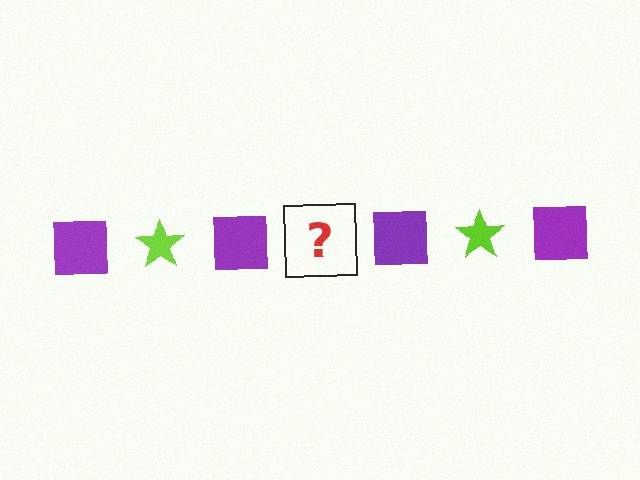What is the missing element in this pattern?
The missing element is a lime star.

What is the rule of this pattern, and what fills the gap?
The rule is that the pattern alternates between purple square and lime star. The gap should be filled with a lime star.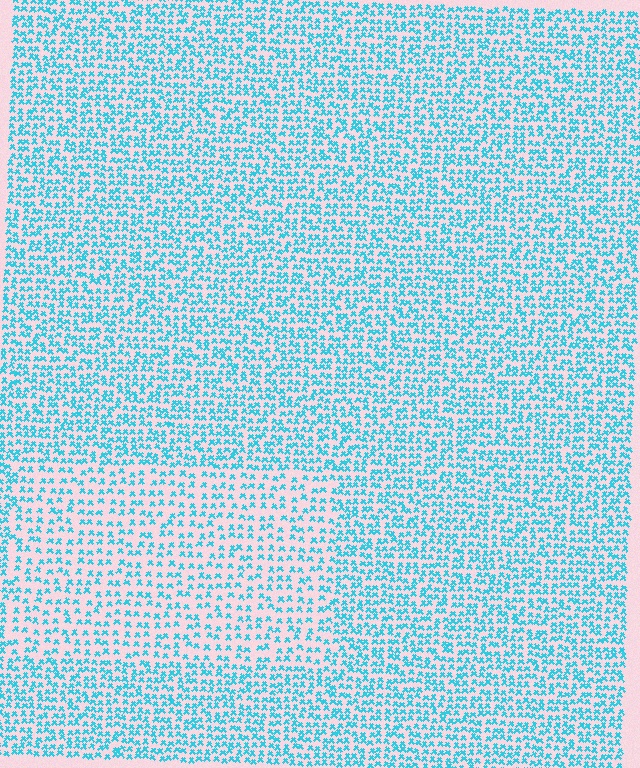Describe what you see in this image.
The image contains small cyan elements arranged at two different densities. A rectangle-shaped region is visible where the elements are less densely packed than the surrounding area.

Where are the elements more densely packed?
The elements are more densely packed outside the rectangle boundary.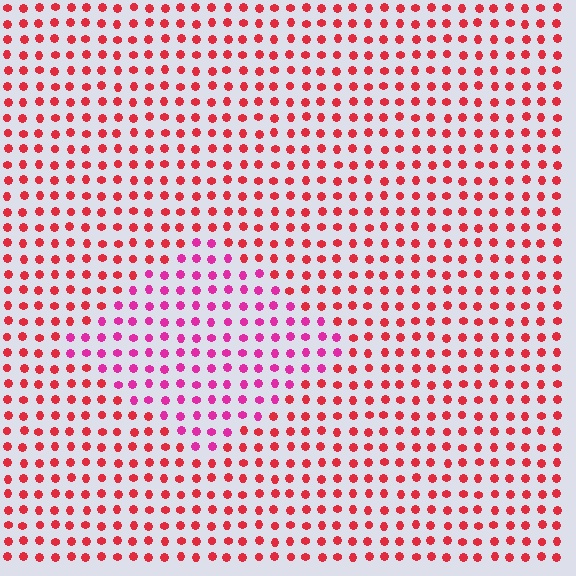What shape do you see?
I see a diamond.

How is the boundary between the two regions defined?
The boundary is defined purely by a slight shift in hue (about 34 degrees). Spacing, size, and orientation are identical on both sides.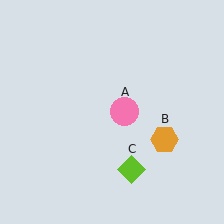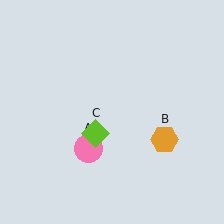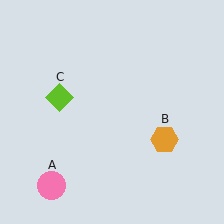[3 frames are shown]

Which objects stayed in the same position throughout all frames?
Orange hexagon (object B) remained stationary.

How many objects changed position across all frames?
2 objects changed position: pink circle (object A), lime diamond (object C).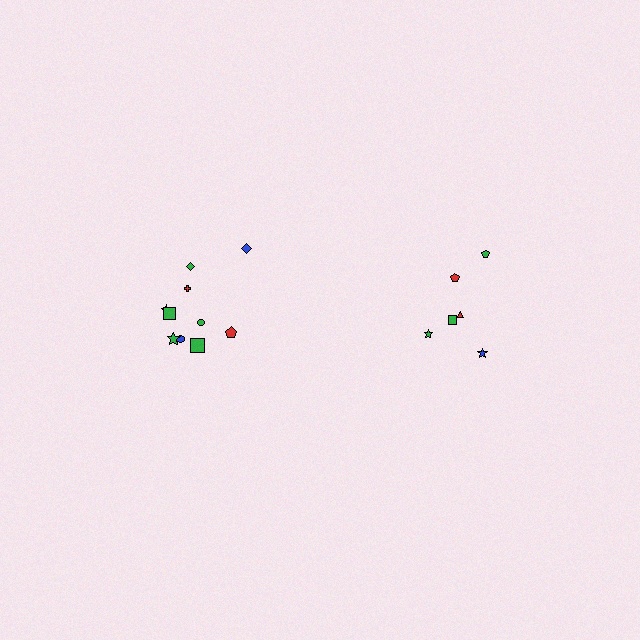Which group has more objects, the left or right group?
The left group.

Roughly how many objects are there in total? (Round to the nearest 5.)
Roughly 15 objects in total.